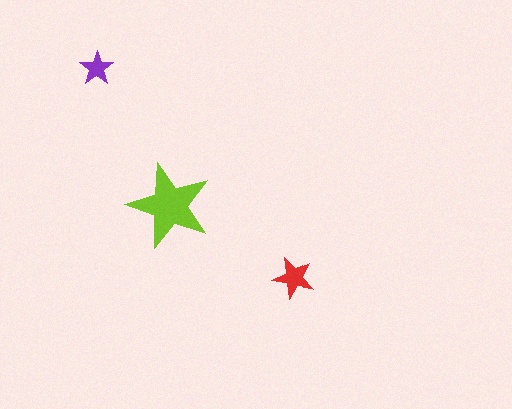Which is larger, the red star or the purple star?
The red one.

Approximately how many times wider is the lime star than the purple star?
About 2.5 times wider.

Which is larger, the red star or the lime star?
The lime one.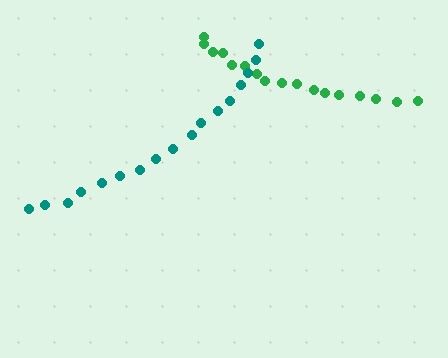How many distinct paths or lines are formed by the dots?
There are 2 distinct paths.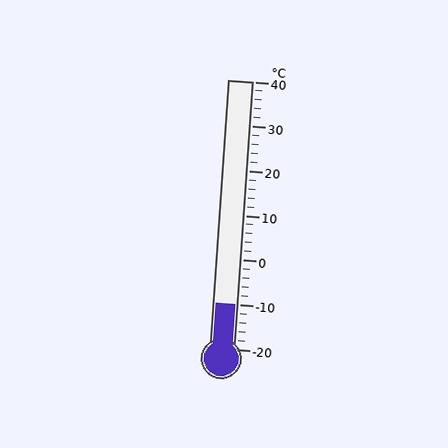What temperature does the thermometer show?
The thermometer shows approximately -10°C.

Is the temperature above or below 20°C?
The temperature is below 20°C.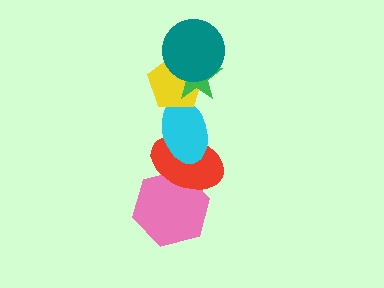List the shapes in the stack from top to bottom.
From top to bottom: the teal circle, the green star, the yellow pentagon, the cyan ellipse, the red ellipse, the pink hexagon.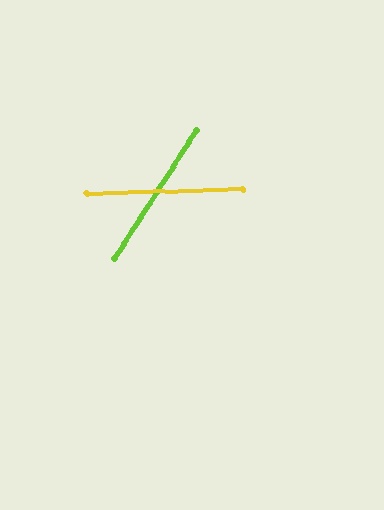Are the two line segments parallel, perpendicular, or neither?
Neither parallel nor perpendicular — they differ by about 56°.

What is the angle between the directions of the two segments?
Approximately 56 degrees.